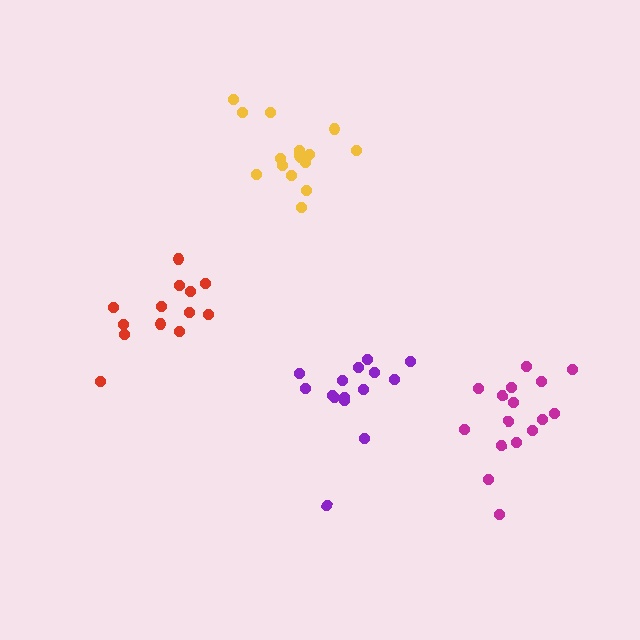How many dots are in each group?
Group 1: 15 dots, Group 2: 13 dots, Group 3: 16 dots, Group 4: 16 dots (60 total).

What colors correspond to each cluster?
The clusters are colored: purple, red, yellow, magenta.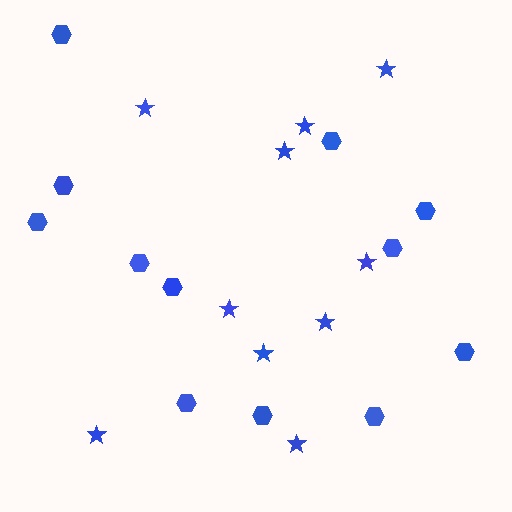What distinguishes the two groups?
There are 2 groups: one group of stars (10) and one group of hexagons (12).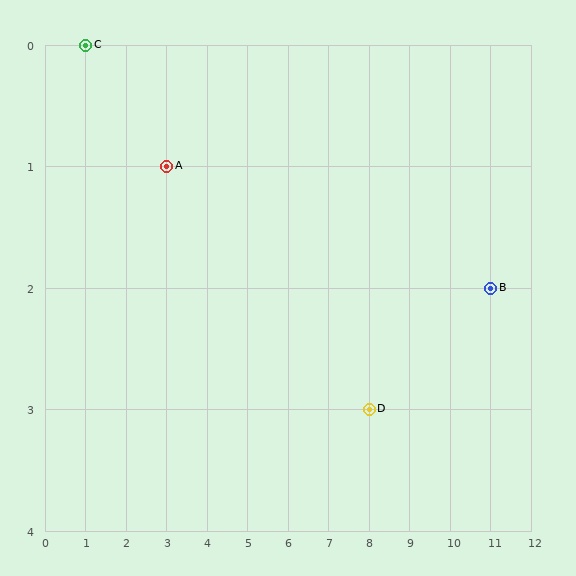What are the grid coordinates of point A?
Point A is at grid coordinates (3, 1).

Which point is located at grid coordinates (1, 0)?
Point C is at (1, 0).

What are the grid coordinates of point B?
Point B is at grid coordinates (11, 2).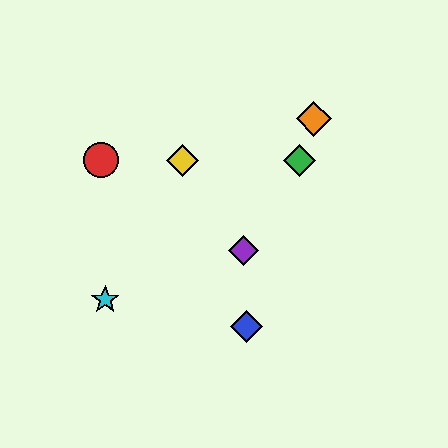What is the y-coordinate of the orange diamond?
The orange diamond is at y≈119.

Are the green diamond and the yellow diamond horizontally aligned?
Yes, both are at y≈160.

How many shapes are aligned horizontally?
3 shapes (the red circle, the green diamond, the yellow diamond) are aligned horizontally.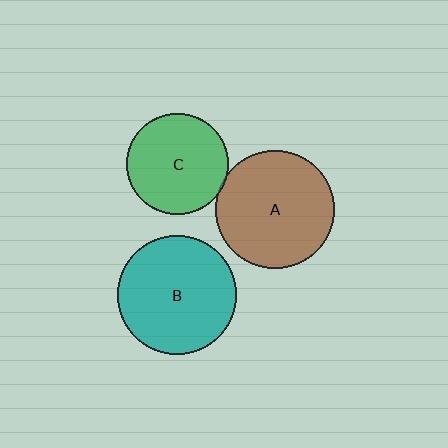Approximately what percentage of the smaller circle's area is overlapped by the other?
Approximately 5%.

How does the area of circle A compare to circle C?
Approximately 1.4 times.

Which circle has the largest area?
Circle B (teal).